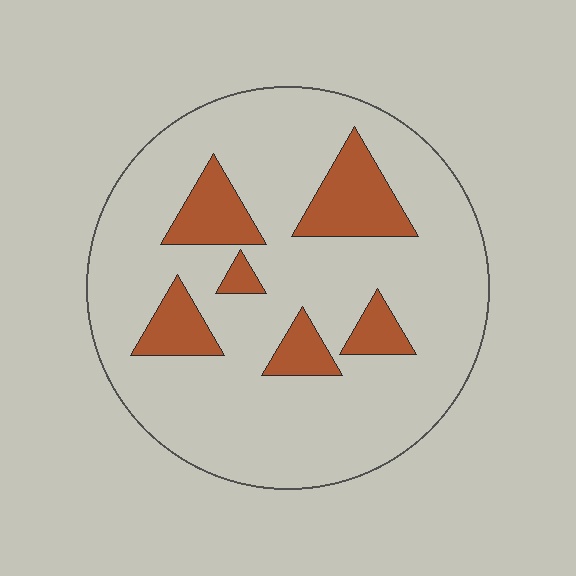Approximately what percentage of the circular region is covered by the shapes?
Approximately 20%.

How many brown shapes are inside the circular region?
6.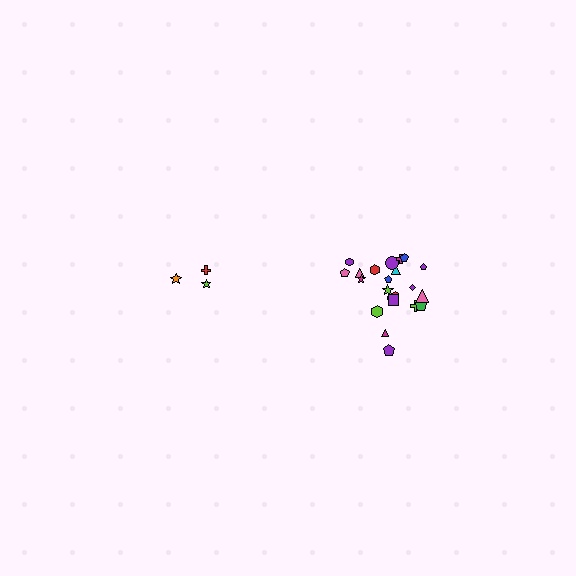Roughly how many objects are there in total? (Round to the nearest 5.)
Roughly 25 objects in total.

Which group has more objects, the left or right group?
The right group.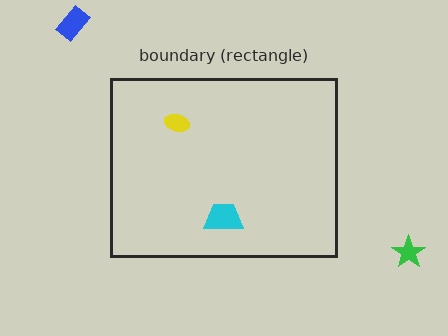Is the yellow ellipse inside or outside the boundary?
Inside.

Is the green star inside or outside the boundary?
Outside.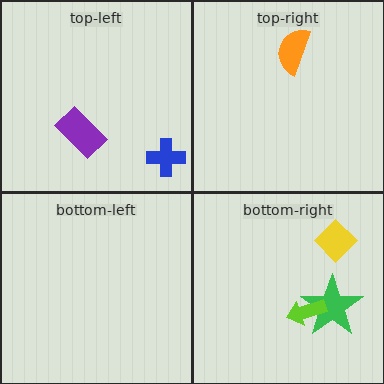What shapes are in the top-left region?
The blue cross, the purple rectangle.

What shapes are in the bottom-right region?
The green star, the lime arrow, the yellow diamond.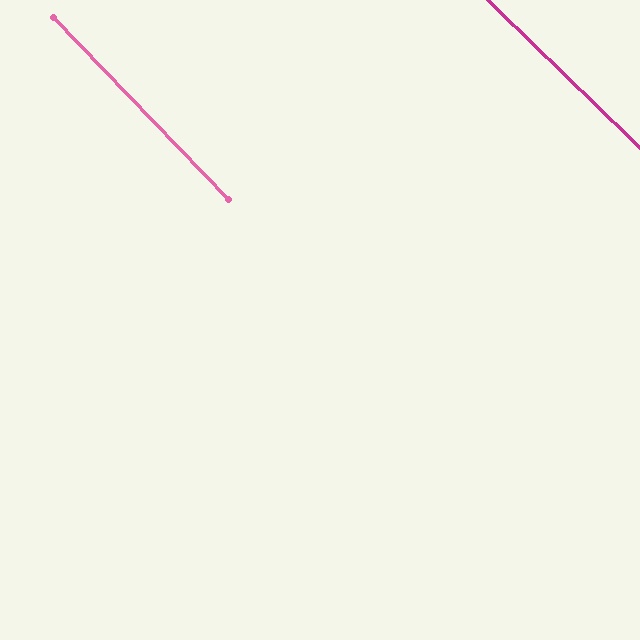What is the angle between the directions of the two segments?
Approximately 2 degrees.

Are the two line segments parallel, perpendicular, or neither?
Parallel — their directions differ by only 2.0°.